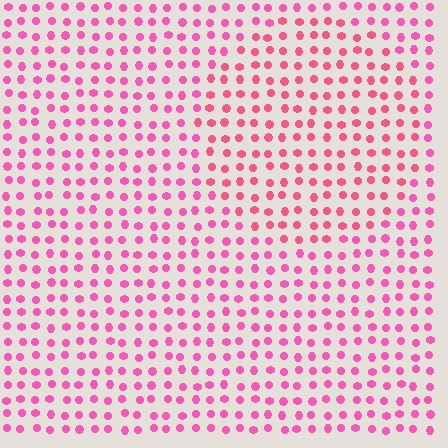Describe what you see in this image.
The image is filled with small pink elements in a uniform arrangement. A circle-shaped region is visible where the elements are tinted to a slightly different hue, forming a subtle color boundary.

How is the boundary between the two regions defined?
The boundary is defined purely by a slight shift in hue (about 18 degrees). Spacing, size, and orientation are identical on both sides.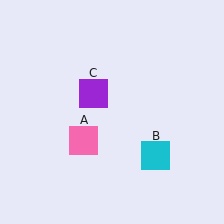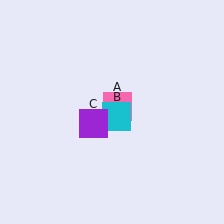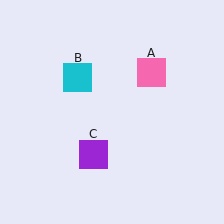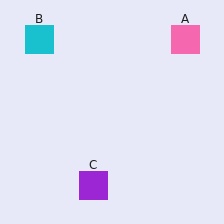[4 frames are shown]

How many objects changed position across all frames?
3 objects changed position: pink square (object A), cyan square (object B), purple square (object C).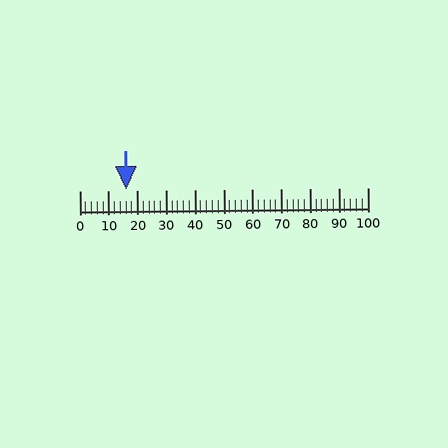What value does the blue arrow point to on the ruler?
The blue arrow points to approximately 16.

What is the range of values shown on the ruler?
The ruler shows values from 0 to 100.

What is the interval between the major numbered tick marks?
The major tick marks are spaced 10 units apart.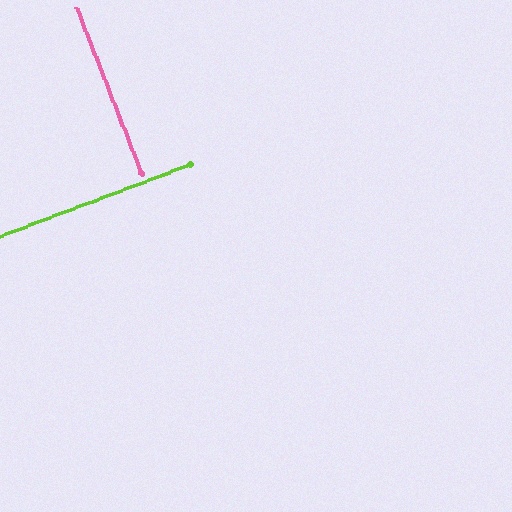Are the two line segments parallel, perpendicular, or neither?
Perpendicular — they meet at approximately 90°.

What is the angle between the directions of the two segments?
Approximately 90 degrees.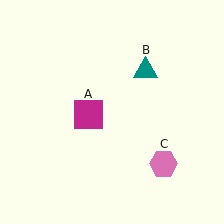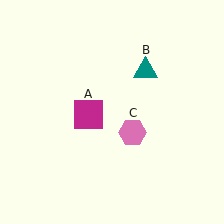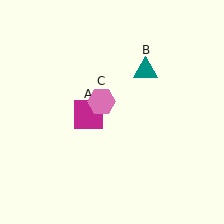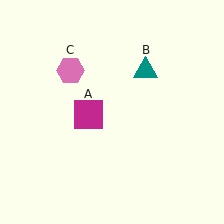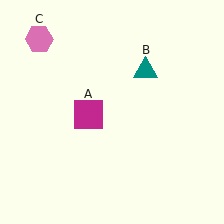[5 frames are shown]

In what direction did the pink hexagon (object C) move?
The pink hexagon (object C) moved up and to the left.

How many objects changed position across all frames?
1 object changed position: pink hexagon (object C).